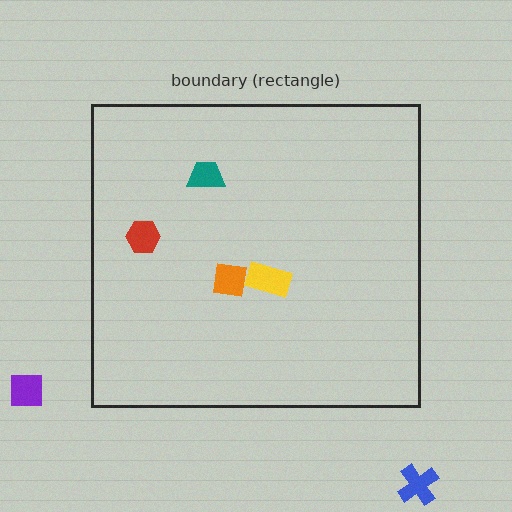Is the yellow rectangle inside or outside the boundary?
Inside.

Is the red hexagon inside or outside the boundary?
Inside.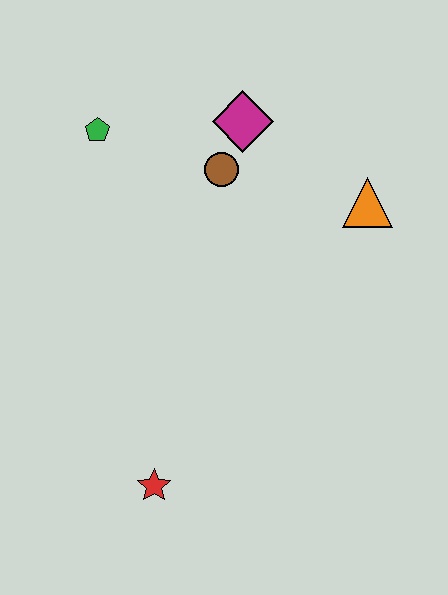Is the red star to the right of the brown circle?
No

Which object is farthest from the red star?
The magenta diamond is farthest from the red star.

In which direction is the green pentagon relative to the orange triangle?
The green pentagon is to the left of the orange triangle.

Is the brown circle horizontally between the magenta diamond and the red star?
Yes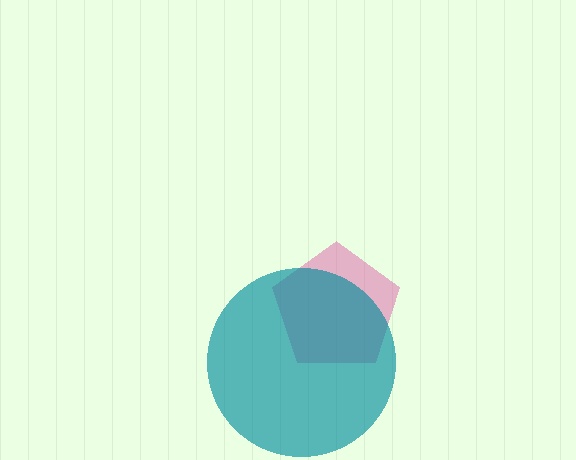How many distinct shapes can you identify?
There are 2 distinct shapes: a pink pentagon, a teal circle.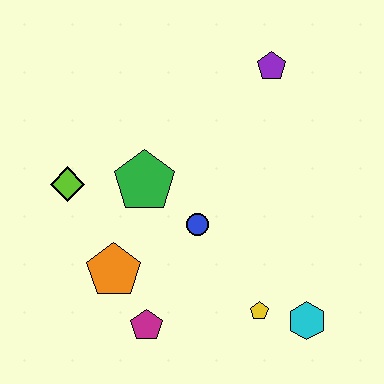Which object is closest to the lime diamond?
The green pentagon is closest to the lime diamond.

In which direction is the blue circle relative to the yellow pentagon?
The blue circle is above the yellow pentagon.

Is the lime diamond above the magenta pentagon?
Yes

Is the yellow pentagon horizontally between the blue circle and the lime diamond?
No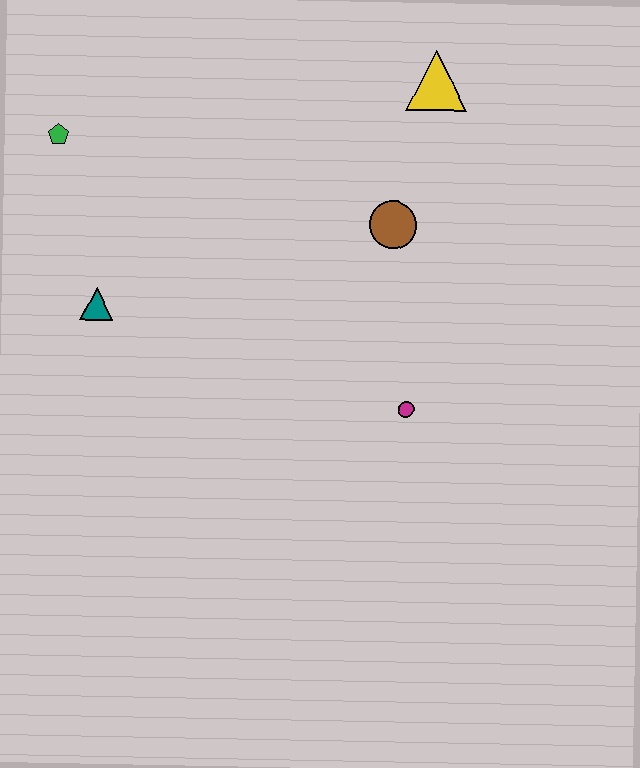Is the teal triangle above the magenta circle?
Yes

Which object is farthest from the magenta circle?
The green pentagon is farthest from the magenta circle.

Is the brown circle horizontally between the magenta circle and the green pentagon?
Yes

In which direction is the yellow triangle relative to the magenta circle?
The yellow triangle is above the magenta circle.